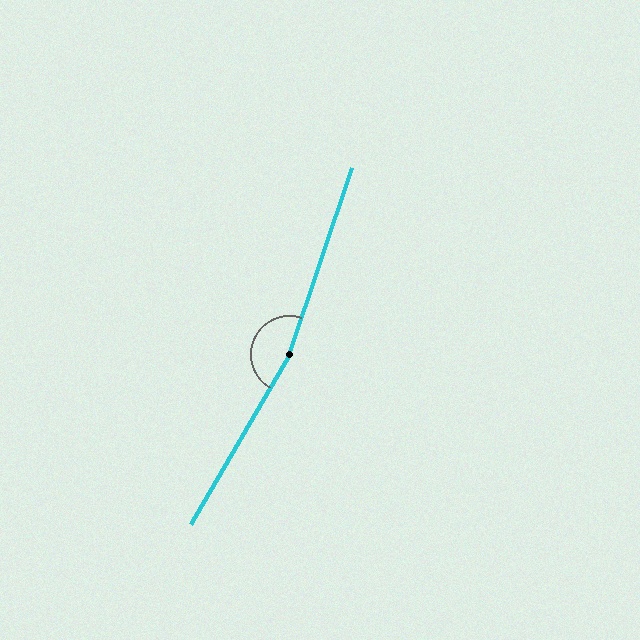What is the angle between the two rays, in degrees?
Approximately 169 degrees.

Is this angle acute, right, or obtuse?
It is obtuse.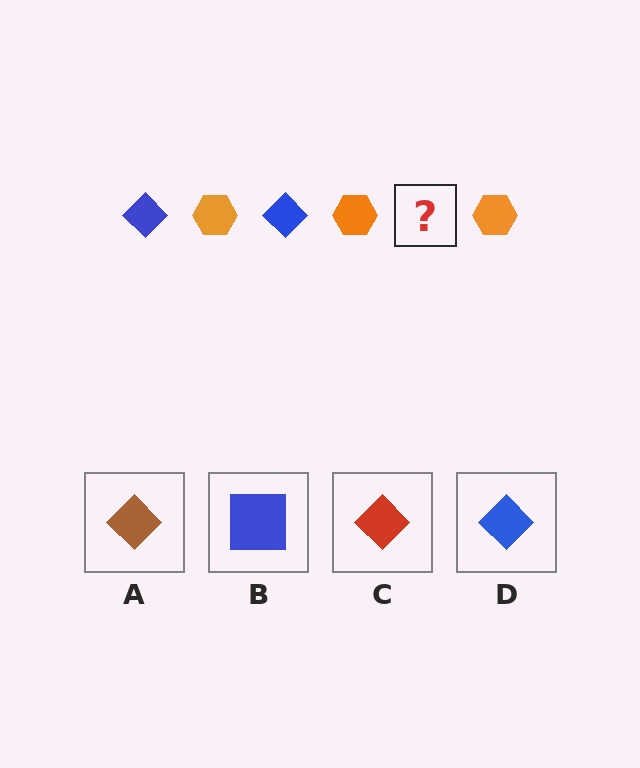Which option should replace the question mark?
Option D.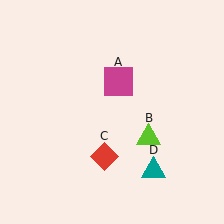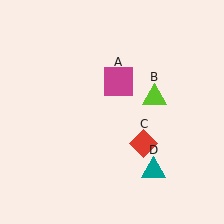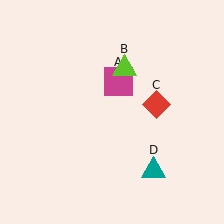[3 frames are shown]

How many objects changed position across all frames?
2 objects changed position: lime triangle (object B), red diamond (object C).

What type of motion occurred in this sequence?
The lime triangle (object B), red diamond (object C) rotated counterclockwise around the center of the scene.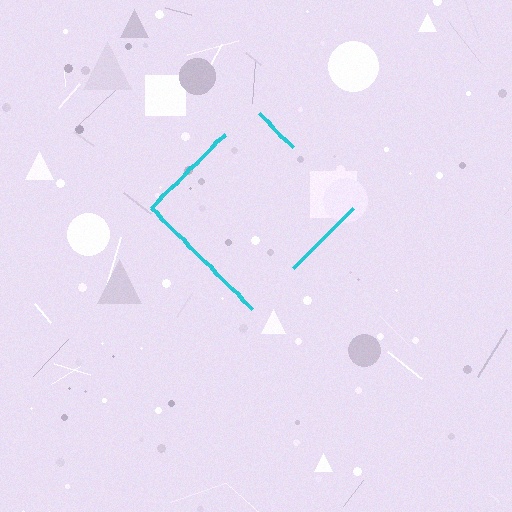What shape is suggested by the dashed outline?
The dashed outline suggests a diamond.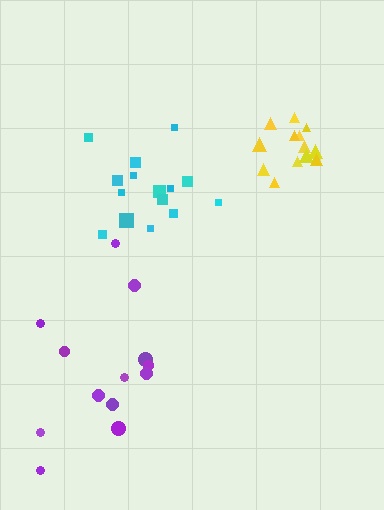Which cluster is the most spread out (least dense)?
Purple.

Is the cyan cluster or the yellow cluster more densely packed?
Yellow.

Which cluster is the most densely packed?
Yellow.